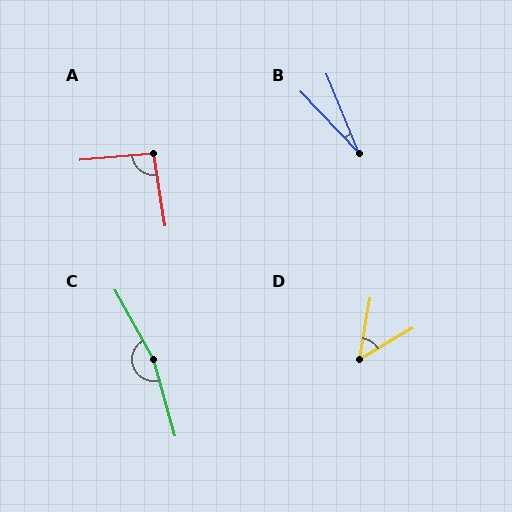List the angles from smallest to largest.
B (22°), D (50°), A (94°), C (166°).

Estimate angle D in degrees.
Approximately 50 degrees.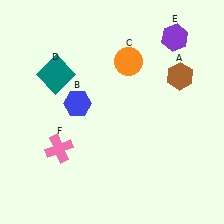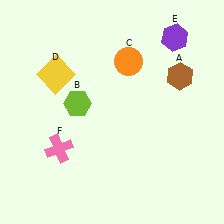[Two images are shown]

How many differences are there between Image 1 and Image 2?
There are 2 differences between the two images.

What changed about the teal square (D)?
In Image 1, D is teal. In Image 2, it changed to yellow.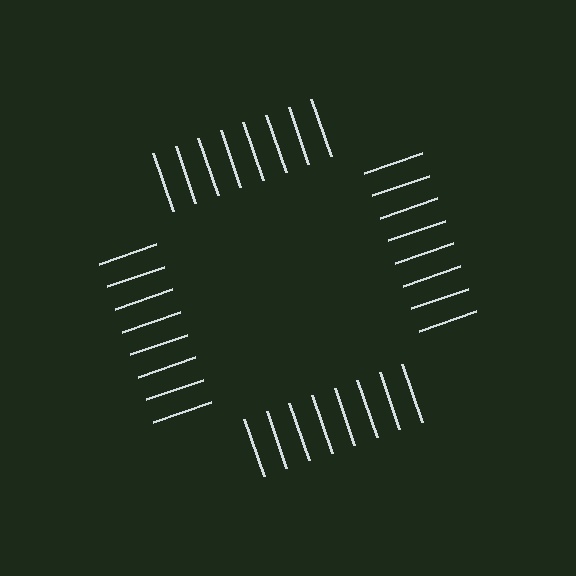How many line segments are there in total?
32 — 8 along each of the 4 edges.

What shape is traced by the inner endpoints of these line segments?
An illusory square — the line segments terminate on its edges but no continuous stroke is drawn.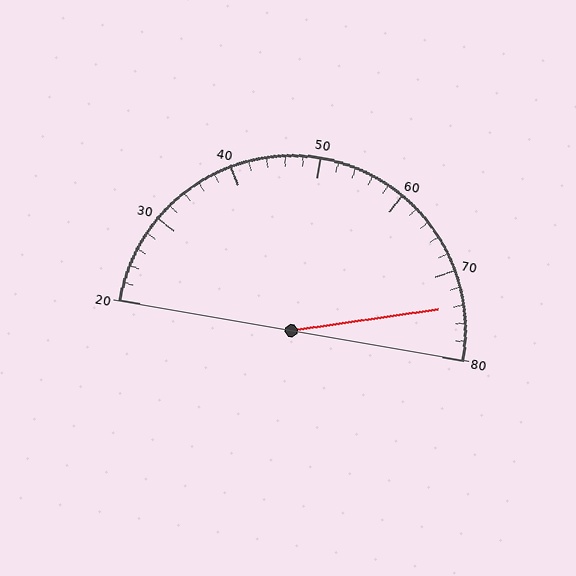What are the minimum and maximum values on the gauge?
The gauge ranges from 20 to 80.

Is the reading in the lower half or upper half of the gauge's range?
The reading is in the upper half of the range (20 to 80).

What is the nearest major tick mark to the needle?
The nearest major tick mark is 70.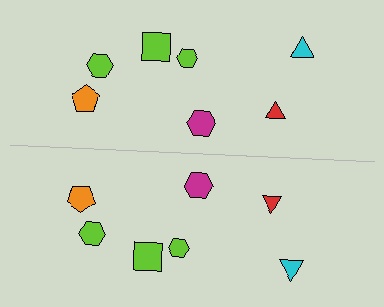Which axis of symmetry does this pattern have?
The pattern has a horizontal axis of symmetry running through the center of the image.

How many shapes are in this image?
There are 14 shapes in this image.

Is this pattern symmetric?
Yes, this pattern has bilateral (reflection) symmetry.